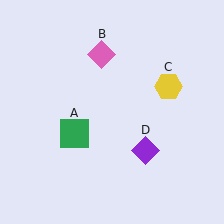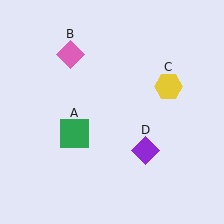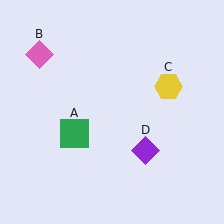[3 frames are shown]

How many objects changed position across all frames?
1 object changed position: pink diamond (object B).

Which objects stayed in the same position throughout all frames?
Green square (object A) and yellow hexagon (object C) and purple diamond (object D) remained stationary.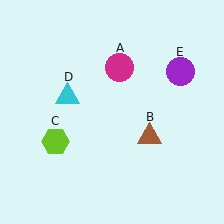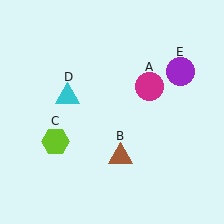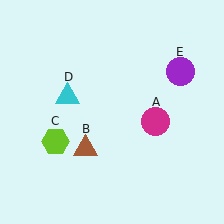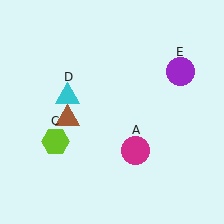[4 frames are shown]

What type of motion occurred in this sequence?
The magenta circle (object A), brown triangle (object B) rotated clockwise around the center of the scene.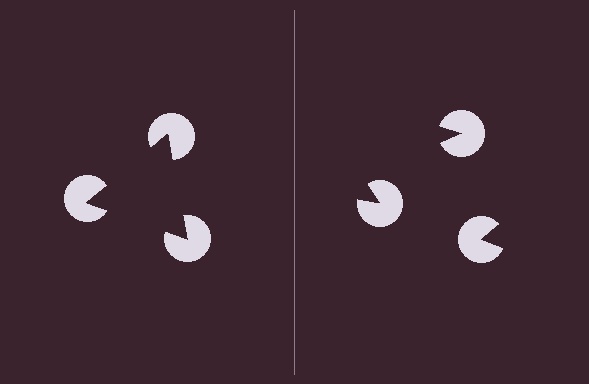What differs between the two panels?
The pac-man discs are positioned identically on both sides; only the wedge orientations differ. On the left they align to a triangle; on the right they are misaligned.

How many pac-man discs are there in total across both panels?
6 — 3 on each side.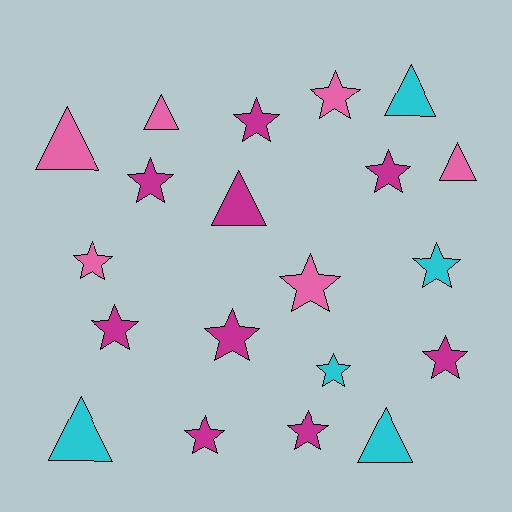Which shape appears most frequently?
Star, with 13 objects.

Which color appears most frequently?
Magenta, with 9 objects.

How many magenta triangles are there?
There is 1 magenta triangle.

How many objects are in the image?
There are 20 objects.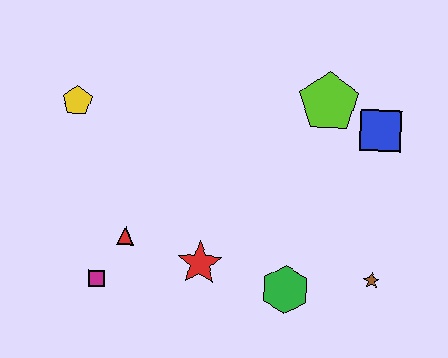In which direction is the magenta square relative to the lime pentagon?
The magenta square is to the left of the lime pentagon.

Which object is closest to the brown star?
The green hexagon is closest to the brown star.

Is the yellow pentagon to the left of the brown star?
Yes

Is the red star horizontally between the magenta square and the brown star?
Yes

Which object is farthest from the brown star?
The yellow pentagon is farthest from the brown star.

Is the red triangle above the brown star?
Yes